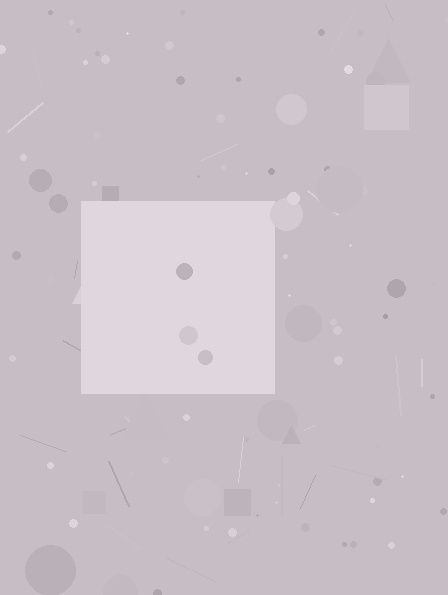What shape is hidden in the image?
A square is hidden in the image.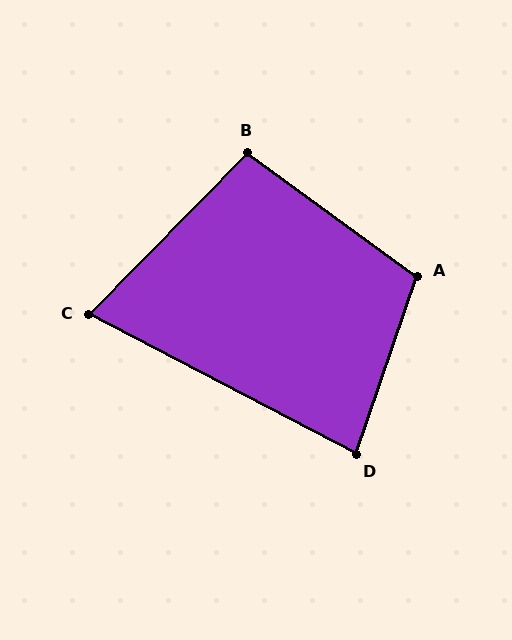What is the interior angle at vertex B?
Approximately 98 degrees (obtuse).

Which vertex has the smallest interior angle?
C, at approximately 73 degrees.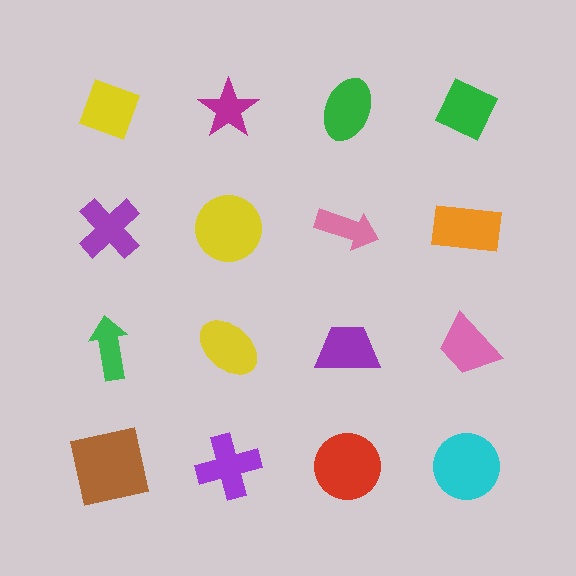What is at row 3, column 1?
A green arrow.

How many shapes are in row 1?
4 shapes.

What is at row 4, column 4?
A cyan circle.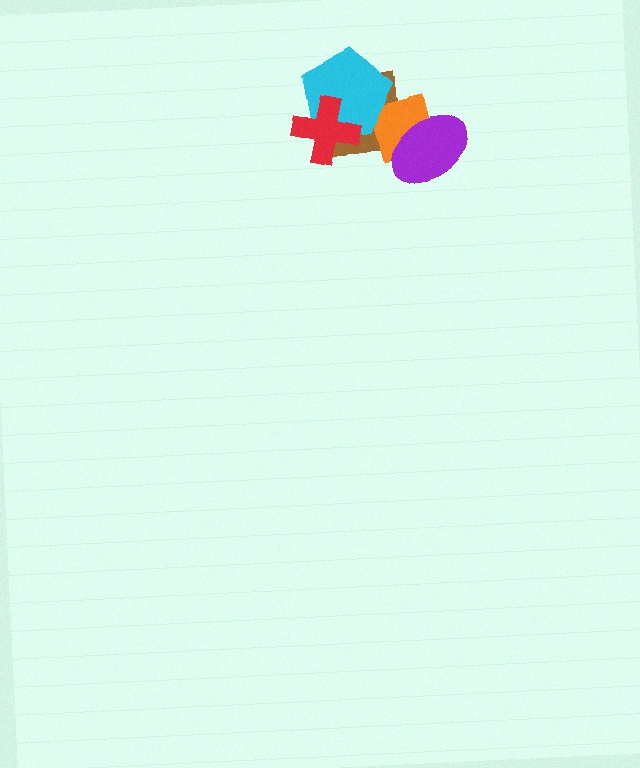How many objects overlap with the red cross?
2 objects overlap with the red cross.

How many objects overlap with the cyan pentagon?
3 objects overlap with the cyan pentagon.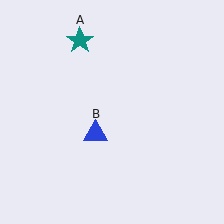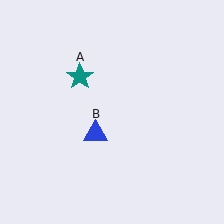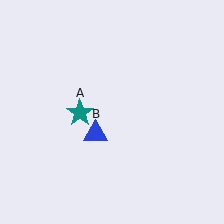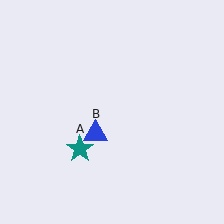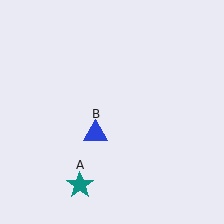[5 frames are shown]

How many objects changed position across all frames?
1 object changed position: teal star (object A).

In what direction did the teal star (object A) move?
The teal star (object A) moved down.